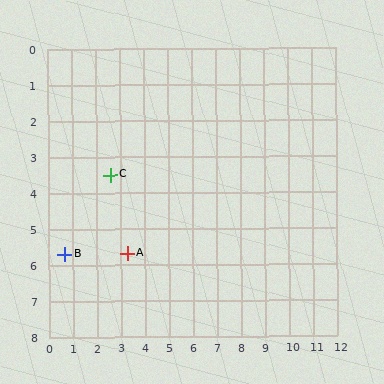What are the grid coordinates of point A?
Point A is at approximately (3.3, 5.7).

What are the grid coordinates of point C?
Point C is at approximately (2.6, 3.5).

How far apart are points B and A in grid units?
Points B and A are about 2.6 grid units apart.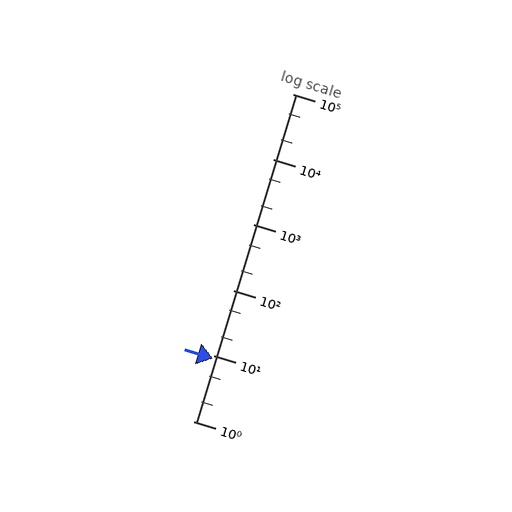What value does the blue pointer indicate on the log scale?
The pointer indicates approximately 9.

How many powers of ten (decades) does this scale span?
The scale spans 5 decades, from 1 to 100000.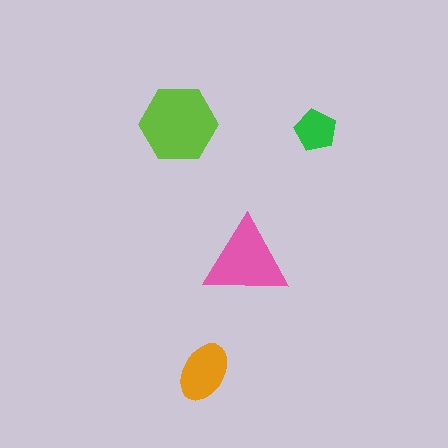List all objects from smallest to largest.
The green pentagon, the orange ellipse, the pink triangle, the lime hexagon.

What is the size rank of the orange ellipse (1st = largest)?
3rd.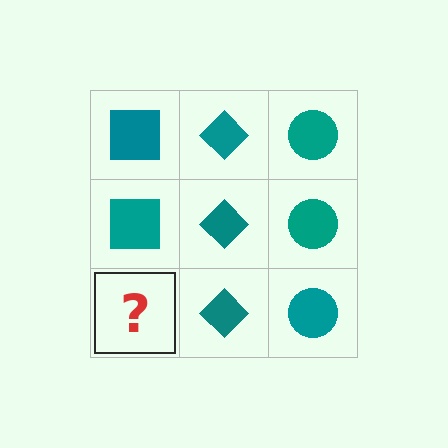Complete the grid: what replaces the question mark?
The question mark should be replaced with a teal square.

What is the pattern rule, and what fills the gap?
The rule is that each column has a consistent shape. The gap should be filled with a teal square.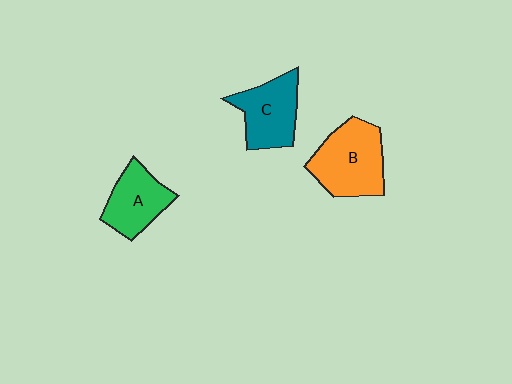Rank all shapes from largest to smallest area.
From largest to smallest: B (orange), C (teal), A (green).